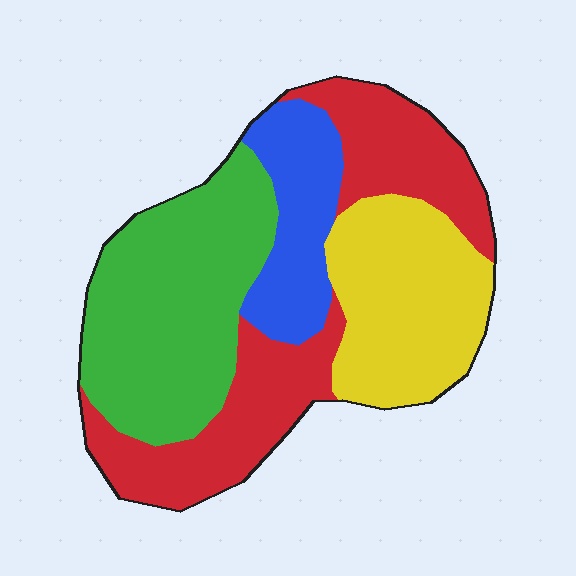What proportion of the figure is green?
Green takes up about one third (1/3) of the figure.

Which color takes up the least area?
Blue, at roughly 15%.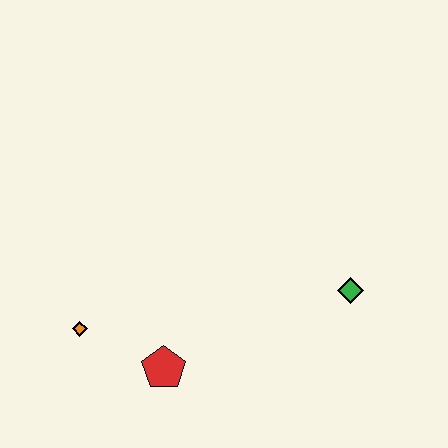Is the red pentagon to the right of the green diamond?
No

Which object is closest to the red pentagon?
The orange diamond is closest to the red pentagon.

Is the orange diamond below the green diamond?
Yes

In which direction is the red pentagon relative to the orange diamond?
The red pentagon is to the right of the orange diamond.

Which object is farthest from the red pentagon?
The green diamond is farthest from the red pentagon.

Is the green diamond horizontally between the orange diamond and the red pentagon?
No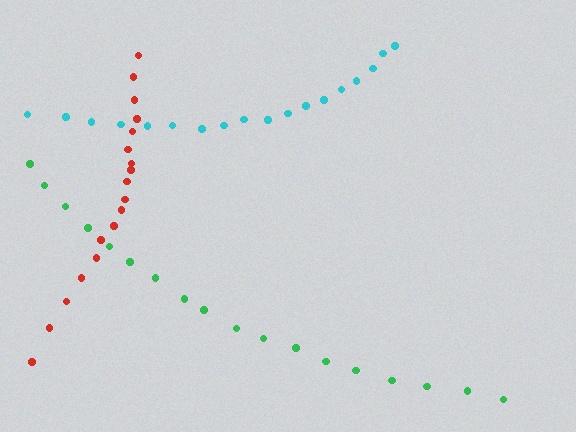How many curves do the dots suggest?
There are 3 distinct paths.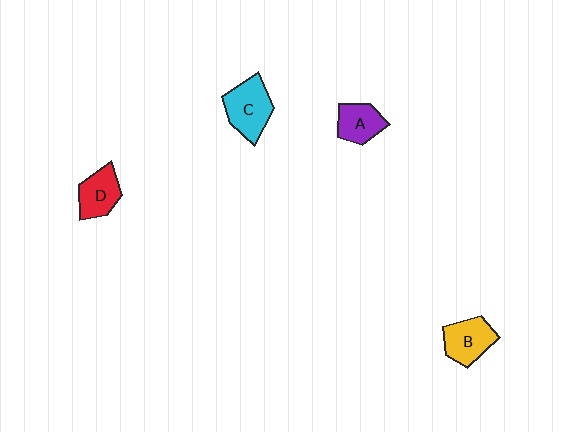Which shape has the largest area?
Shape C (cyan).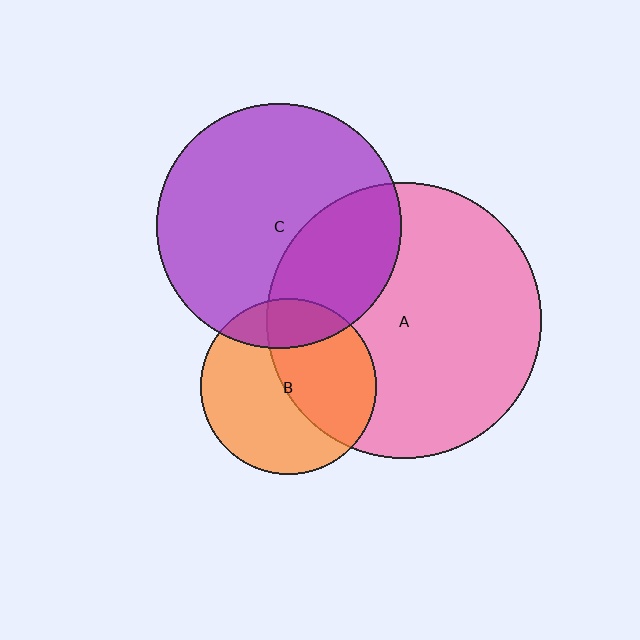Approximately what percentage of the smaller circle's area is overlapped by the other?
Approximately 45%.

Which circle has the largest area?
Circle A (pink).